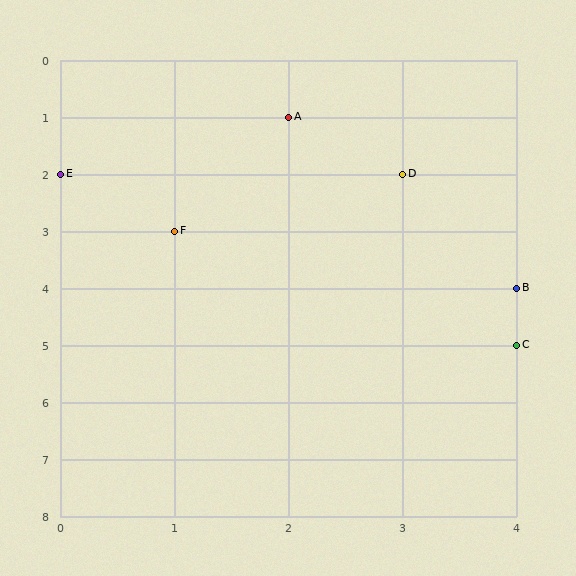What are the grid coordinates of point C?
Point C is at grid coordinates (4, 5).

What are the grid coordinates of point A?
Point A is at grid coordinates (2, 1).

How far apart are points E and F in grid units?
Points E and F are 1 column and 1 row apart (about 1.4 grid units diagonally).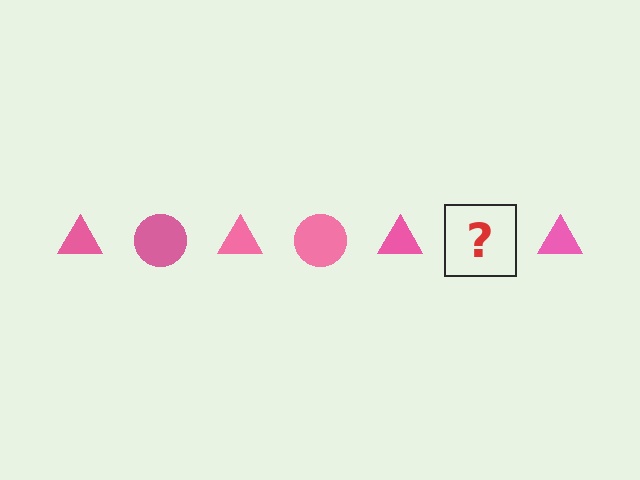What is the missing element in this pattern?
The missing element is a pink circle.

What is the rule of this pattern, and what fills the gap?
The rule is that the pattern cycles through triangle, circle shapes in pink. The gap should be filled with a pink circle.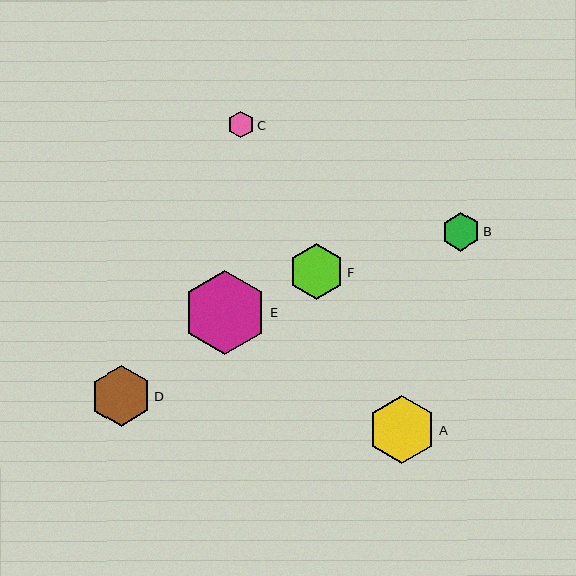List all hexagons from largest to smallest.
From largest to smallest: E, A, D, F, B, C.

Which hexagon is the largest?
Hexagon E is the largest with a size of approximately 85 pixels.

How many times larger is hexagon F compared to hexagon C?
Hexagon F is approximately 2.1 times the size of hexagon C.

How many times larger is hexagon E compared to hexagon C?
Hexagon E is approximately 3.2 times the size of hexagon C.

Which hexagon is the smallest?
Hexagon C is the smallest with a size of approximately 27 pixels.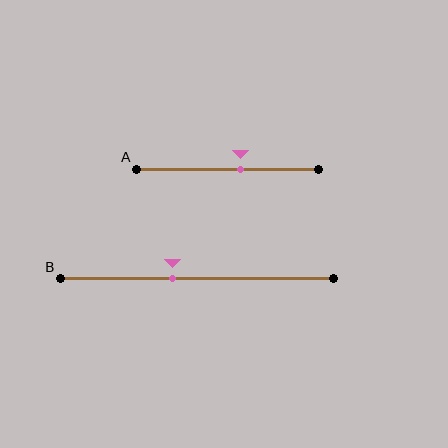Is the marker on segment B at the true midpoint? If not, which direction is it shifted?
No, the marker on segment B is shifted to the left by about 9% of the segment length.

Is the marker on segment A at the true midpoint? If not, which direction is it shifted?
No, the marker on segment A is shifted to the right by about 7% of the segment length.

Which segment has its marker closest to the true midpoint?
Segment A has its marker closest to the true midpoint.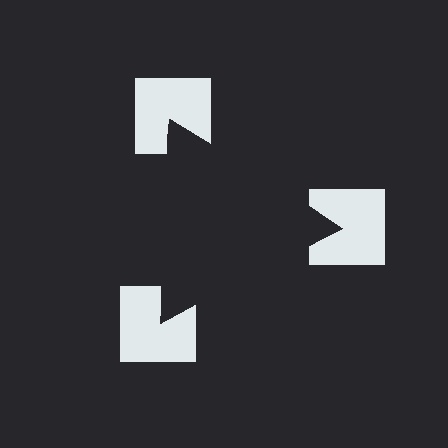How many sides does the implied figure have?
3 sides.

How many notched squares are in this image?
There are 3 — one at each vertex of the illusory triangle.